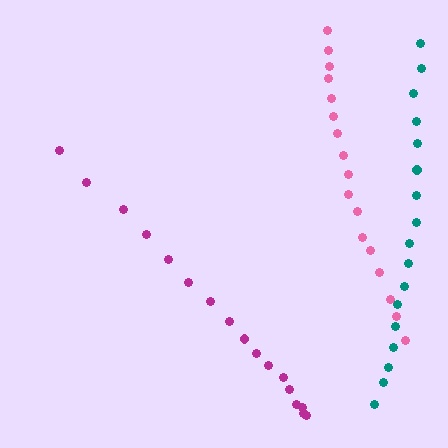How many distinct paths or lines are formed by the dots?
There are 3 distinct paths.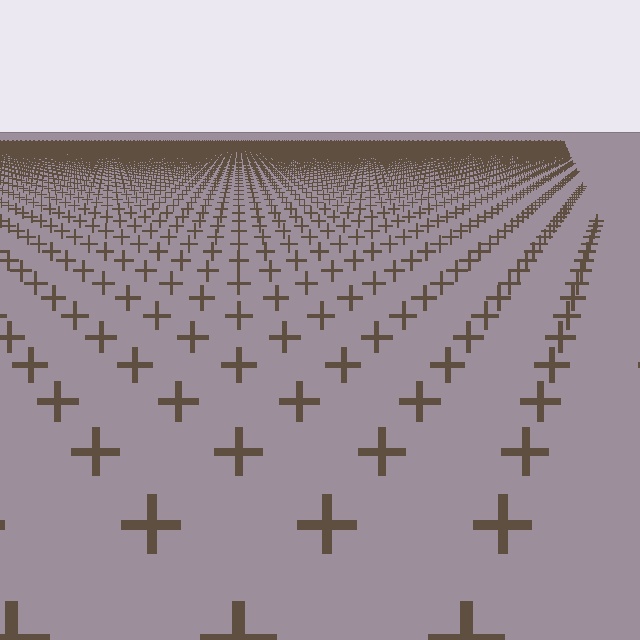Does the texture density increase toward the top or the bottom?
Density increases toward the top.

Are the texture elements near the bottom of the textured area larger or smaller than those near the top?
Larger. Near the bottom, elements are closer to the viewer and appear at a bigger on-screen size.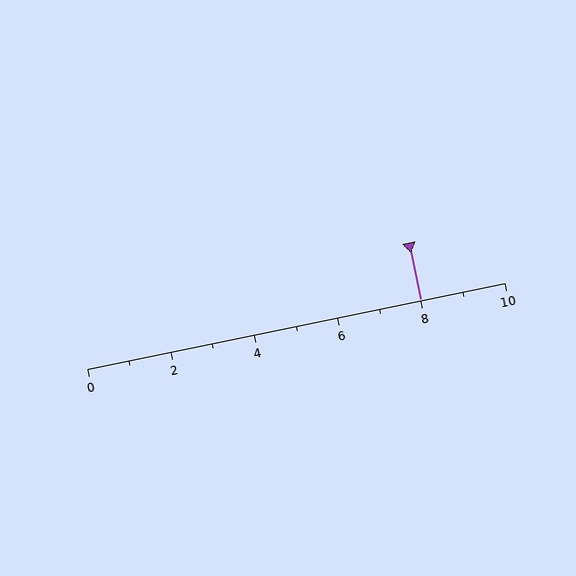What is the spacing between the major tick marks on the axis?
The major ticks are spaced 2 apart.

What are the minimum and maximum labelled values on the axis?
The axis runs from 0 to 10.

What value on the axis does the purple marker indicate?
The marker indicates approximately 8.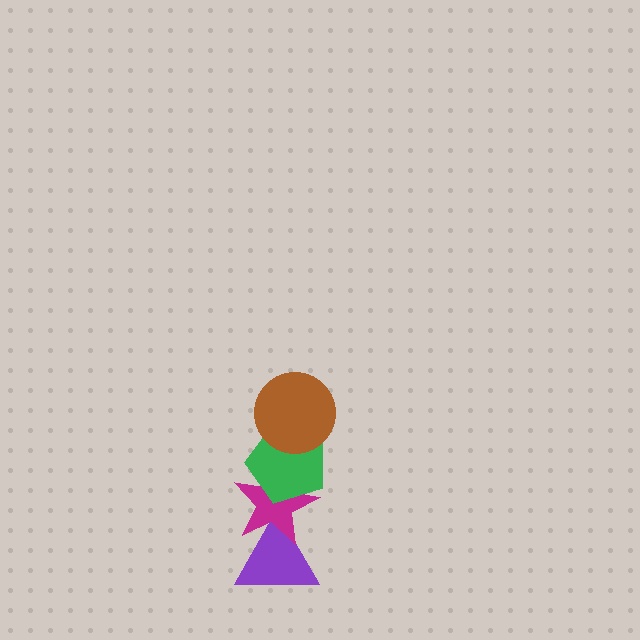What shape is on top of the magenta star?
The green pentagon is on top of the magenta star.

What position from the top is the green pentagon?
The green pentagon is 2nd from the top.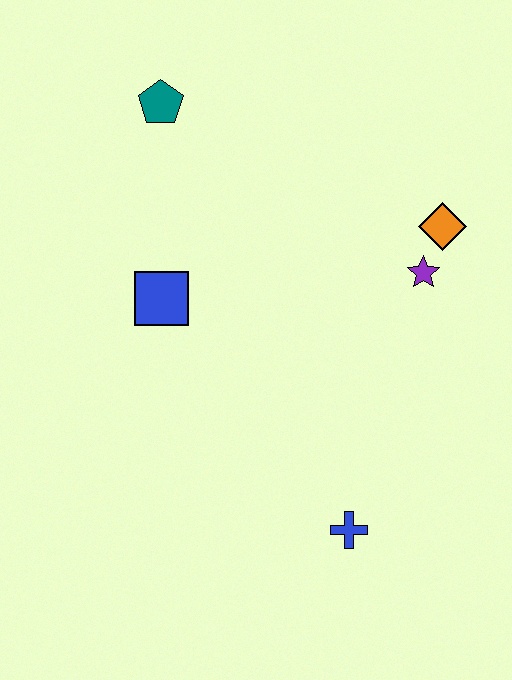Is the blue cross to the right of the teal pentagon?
Yes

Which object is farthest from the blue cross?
The teal pentagon is farthest from the blue cross.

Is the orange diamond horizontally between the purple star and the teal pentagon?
No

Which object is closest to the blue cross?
The purple star is closest to the blue cross.